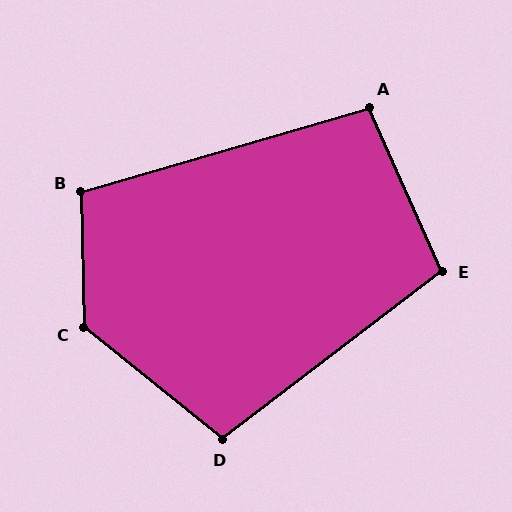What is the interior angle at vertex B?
Approximately 105 degrees (obtuse).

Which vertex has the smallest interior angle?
A, at approximately 98 degrees.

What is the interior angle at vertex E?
Approximately 104 degrees (obtuse).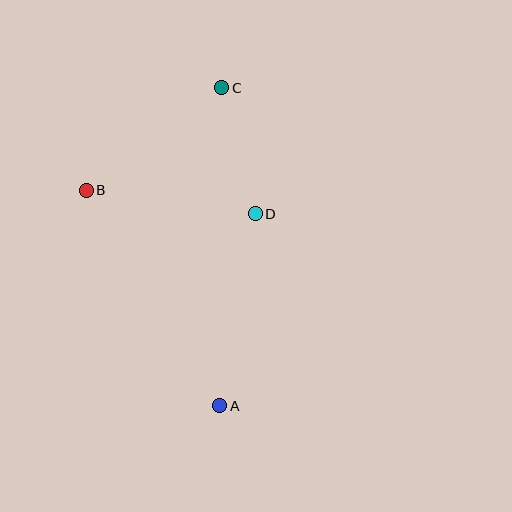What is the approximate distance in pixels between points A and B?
The distance between A and B is approximately 253 pixels.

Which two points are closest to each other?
Points C and D are closest to each other.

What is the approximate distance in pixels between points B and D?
The distance between B and D is approximately 171 pixels.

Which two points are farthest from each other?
Points A and C are farthest from each other.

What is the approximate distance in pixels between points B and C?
The distance between B and C is approximately 170 pixels.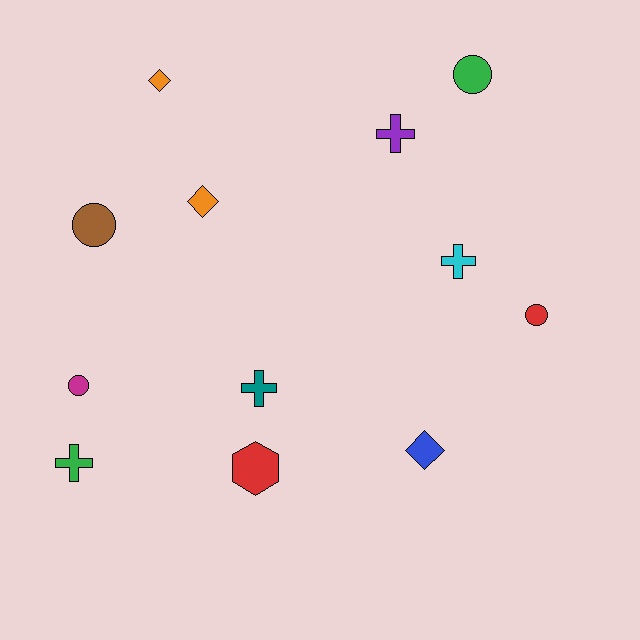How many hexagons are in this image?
There is 1 hexagon.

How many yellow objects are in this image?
There are no yellow objects.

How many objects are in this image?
There are 12 objects.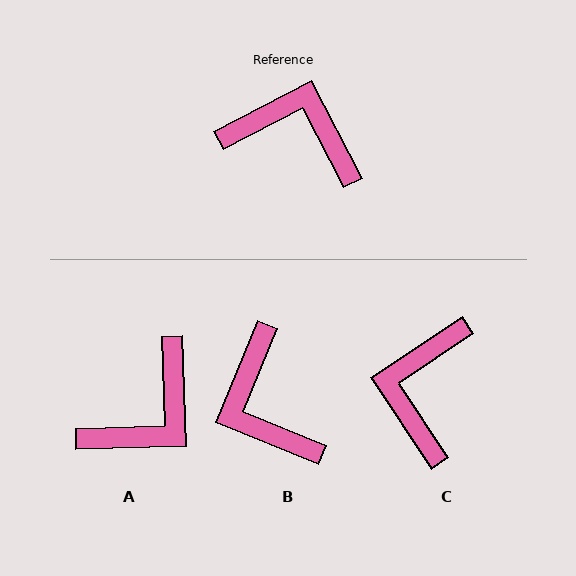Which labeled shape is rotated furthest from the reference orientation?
B, about 130 degrees away.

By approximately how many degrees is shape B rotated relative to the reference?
Approximately 130 degrees counter-clockwise.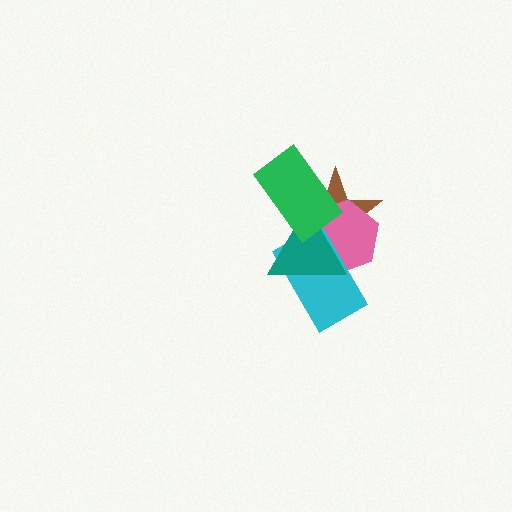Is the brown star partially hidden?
Yes, it is partially covered by another shape.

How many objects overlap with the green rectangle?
3 objects overlap with the green rectangle.